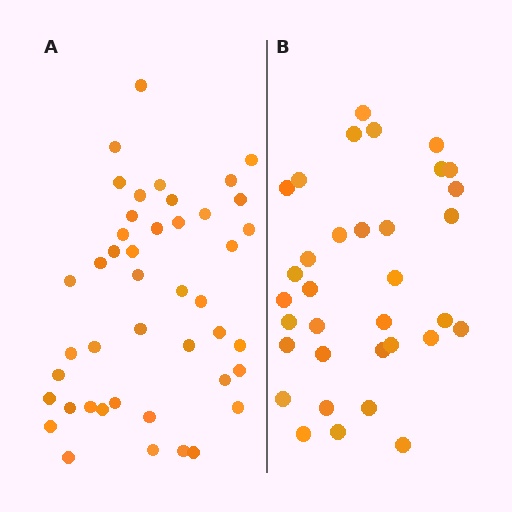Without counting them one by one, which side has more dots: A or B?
Region A (the left region) has more dots.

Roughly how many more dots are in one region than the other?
Region A has roughly 10 or so more dots than region B.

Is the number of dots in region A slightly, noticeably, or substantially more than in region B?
Region A has noticeably more, but not dramatically so. The ratio is roughly 1.3 to 1.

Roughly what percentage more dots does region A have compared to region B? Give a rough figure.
About 30% more.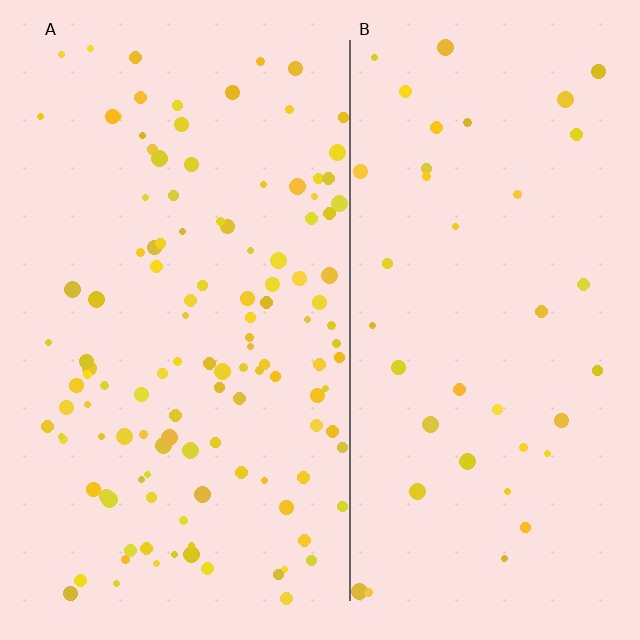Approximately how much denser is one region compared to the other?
Approximately 3.1× — region A over region B.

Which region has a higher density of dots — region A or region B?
A (the left).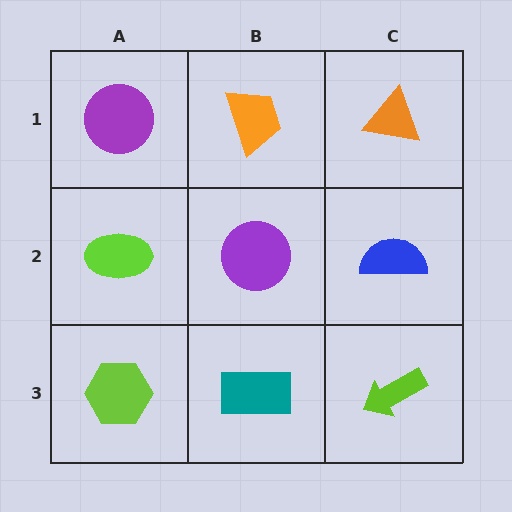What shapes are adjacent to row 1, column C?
A blue semicircle (row 2, column C), an orange trapezoid (row 1, column B).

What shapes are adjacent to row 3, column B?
A purple circle (row 2, column B), a lime hexagon (row 3, column A), a lime arrow (row 3, column C).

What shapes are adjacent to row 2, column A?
A purple circle (row 1, column A), a lime hexagon (row 3, column A), a purple circle (row 2, column B).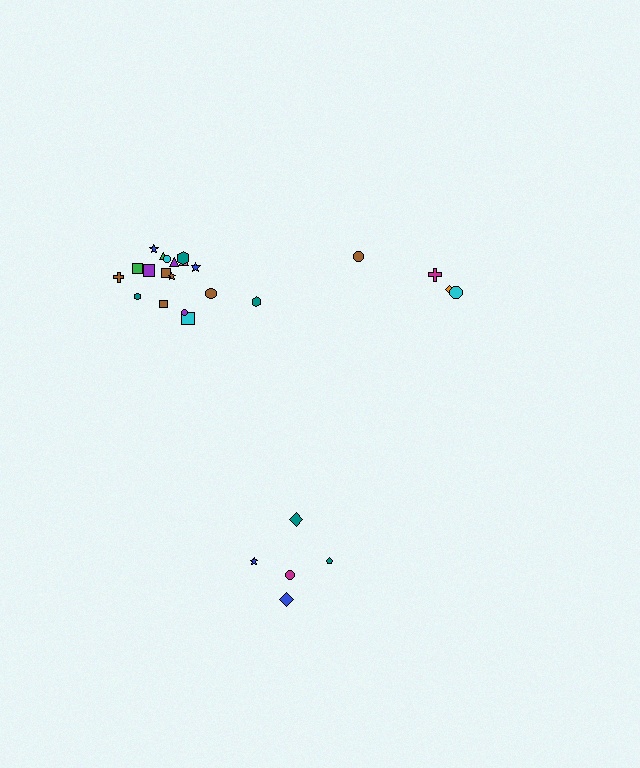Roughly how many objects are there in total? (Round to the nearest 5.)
Roughly 25 objects in total.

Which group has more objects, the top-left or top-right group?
The top-left group.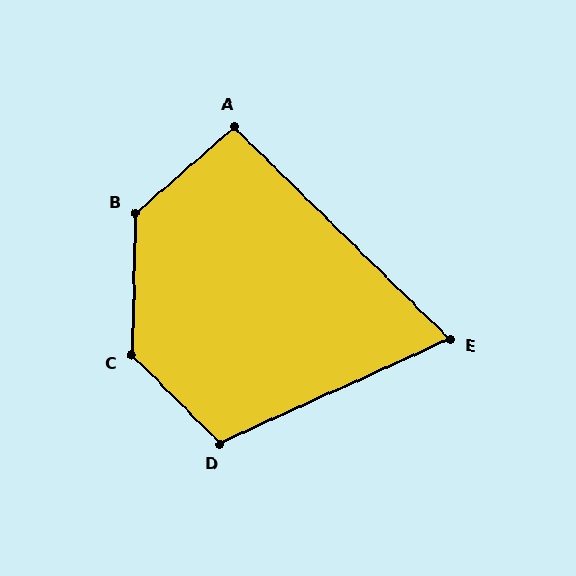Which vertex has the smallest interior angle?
E, at approximately 69 degrees.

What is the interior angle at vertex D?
Approximately 110 degrees (obtuse).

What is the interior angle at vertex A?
Approximately 94 degrees (approximately right).